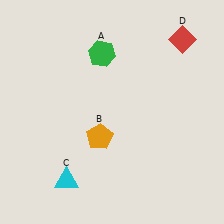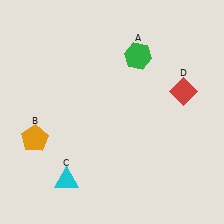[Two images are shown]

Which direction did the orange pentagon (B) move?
The orange pentagon (B) moved left.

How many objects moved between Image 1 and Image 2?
3 objects moved between the two images.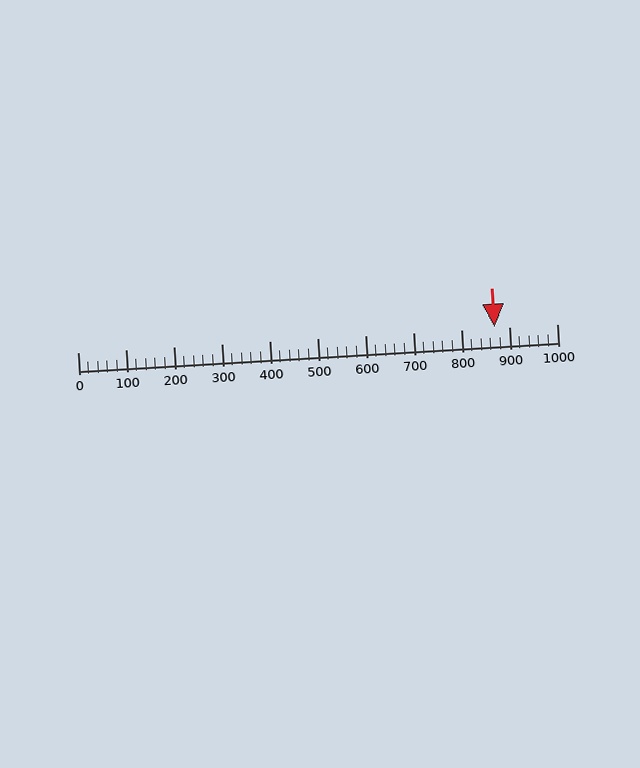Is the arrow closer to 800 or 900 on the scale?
The arrow is closer to 900.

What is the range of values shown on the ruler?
The ruler shows values from 0 to 1000.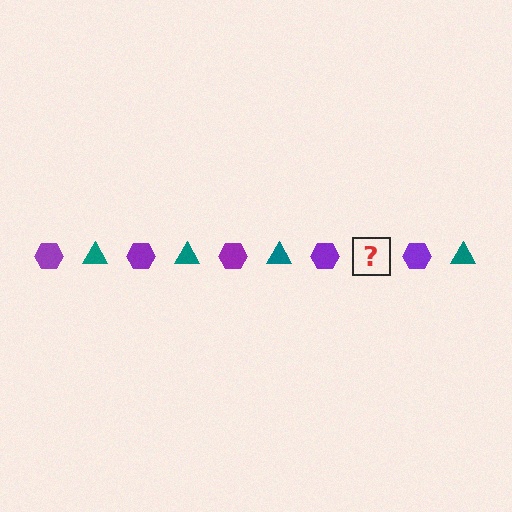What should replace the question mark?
The question mark should be replaced with a teal triangle.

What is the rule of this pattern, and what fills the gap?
The rule is that the pattern alternates between purple hexagon and teal triangle. The gap should be filled with a teal triangle.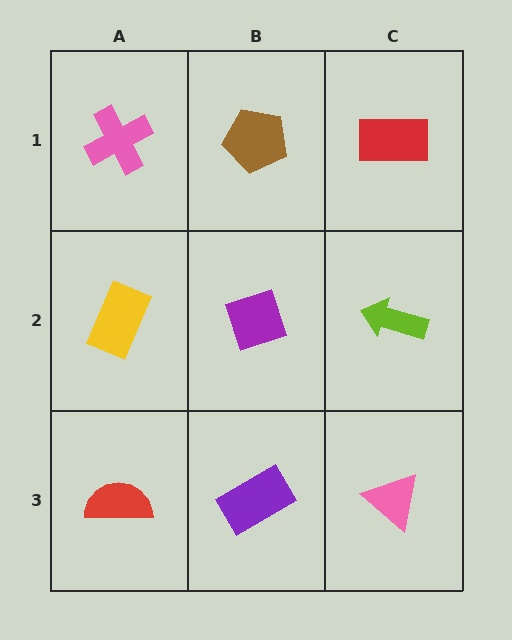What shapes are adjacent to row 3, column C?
A lime arrow (row 2, column C), a purple rectangle (row 3, column B).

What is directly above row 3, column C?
A lime arrow.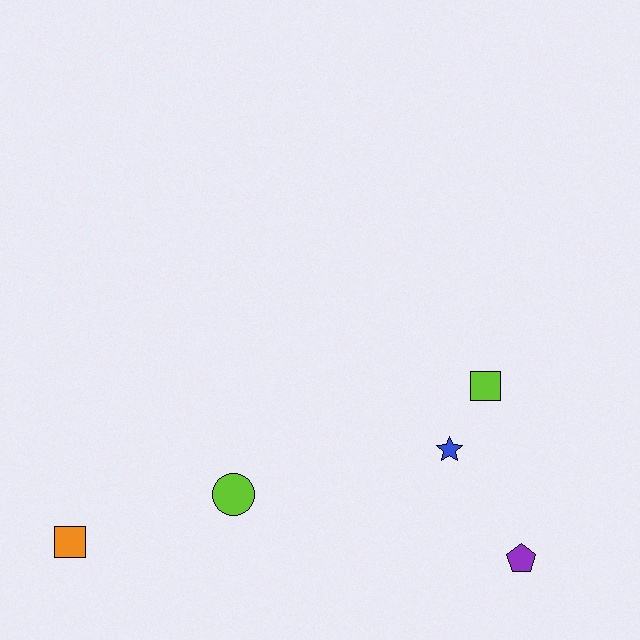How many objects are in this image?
There are 5 objects.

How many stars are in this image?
There is 1 star.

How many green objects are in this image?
There are no green objects.